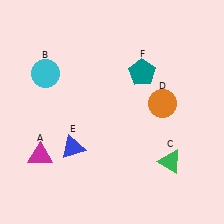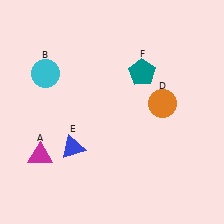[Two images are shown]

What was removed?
The green triangle (C) was removed in Image 2.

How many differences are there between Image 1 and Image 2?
There is 1 difference between the two images.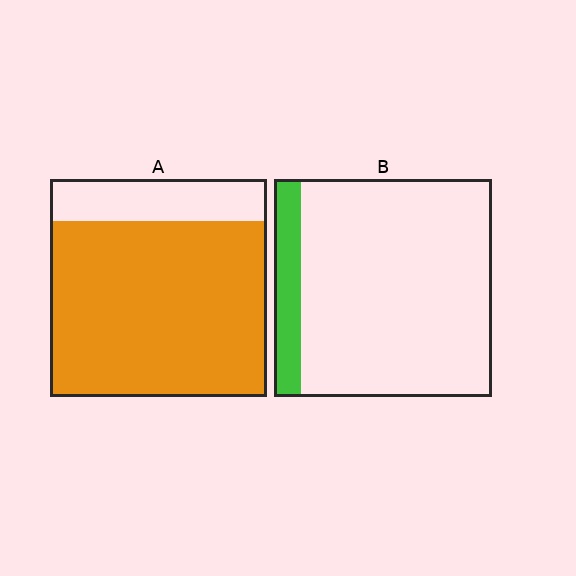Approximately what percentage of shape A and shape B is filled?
A is approximately 80% and B is approximately 10%.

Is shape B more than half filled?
No.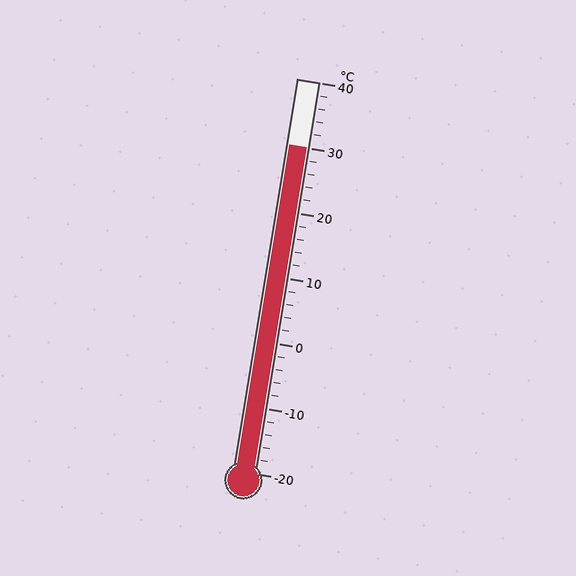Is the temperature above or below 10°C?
The temperature is above 10°C.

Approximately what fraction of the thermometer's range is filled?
The thermometer is filled to approximately 85% of its range.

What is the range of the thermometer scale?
The thermometer scale ranges from -20°C to 40°C.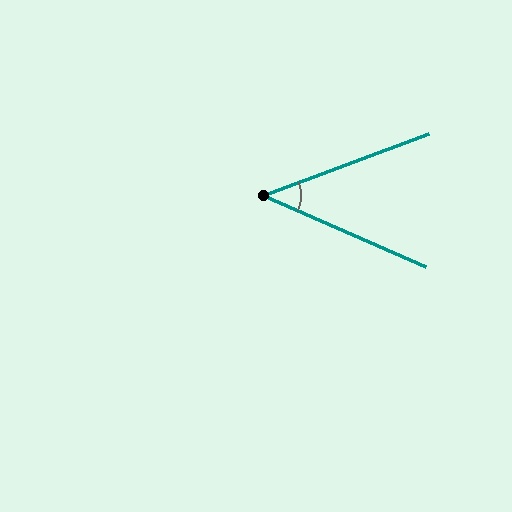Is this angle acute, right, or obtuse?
It is acute.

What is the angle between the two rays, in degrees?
Approximately 44 degrees.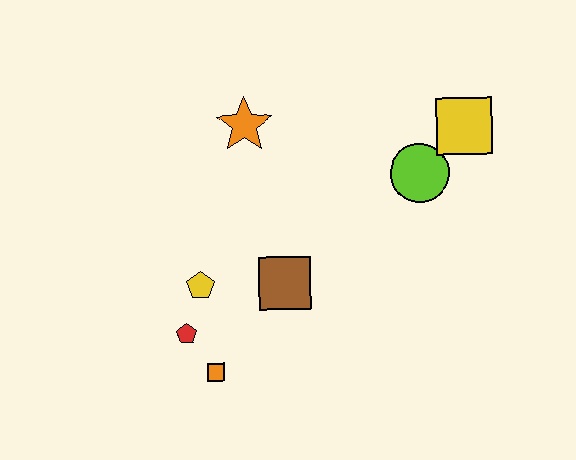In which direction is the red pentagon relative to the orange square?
The red pentagon is above the orange square.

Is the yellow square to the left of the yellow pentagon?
No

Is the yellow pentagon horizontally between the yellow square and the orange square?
No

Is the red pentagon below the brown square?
Yes